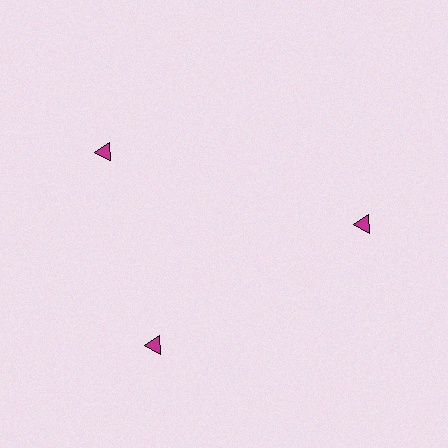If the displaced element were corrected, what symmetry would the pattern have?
It would have 3-fold rotational symmetry — the pattern would map onto itself every 120 degrees.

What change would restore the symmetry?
The symmetry would be restored by rotating it back into even spacing with its neighbors so that all 3 triangles sit at equal angles and equal distance from the center.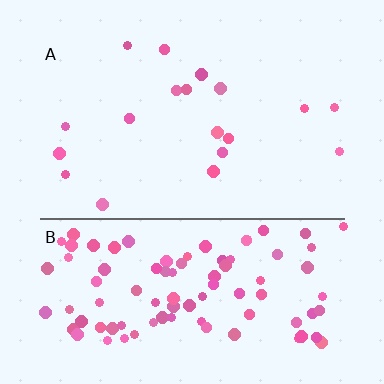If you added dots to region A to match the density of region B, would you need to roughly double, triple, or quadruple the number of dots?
Approximately quadruple.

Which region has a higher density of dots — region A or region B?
B (the bottom).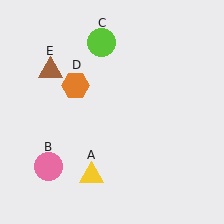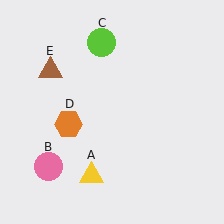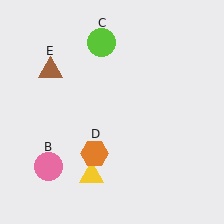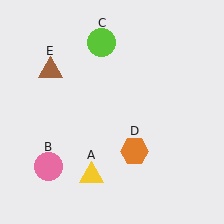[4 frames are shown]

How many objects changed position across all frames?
1 object changed position: orange hexagon (object D).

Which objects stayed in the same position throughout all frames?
Yellow triangle (object A) and pink circle (object B) and lime circle (object C) and brown triangle (object E) remained stationary.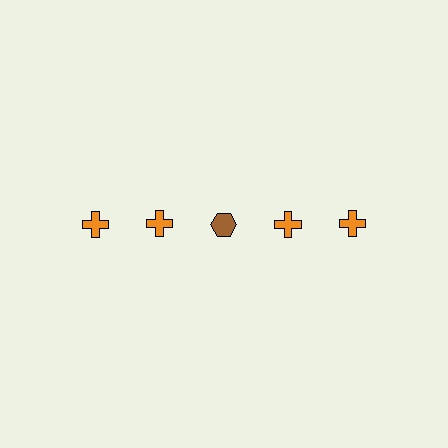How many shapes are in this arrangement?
There are 5 shapes arranged in a grid pattern.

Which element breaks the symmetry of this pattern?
The brown hexagon in the top row, center column breaks the symmetry. All other shapes are orange crosses.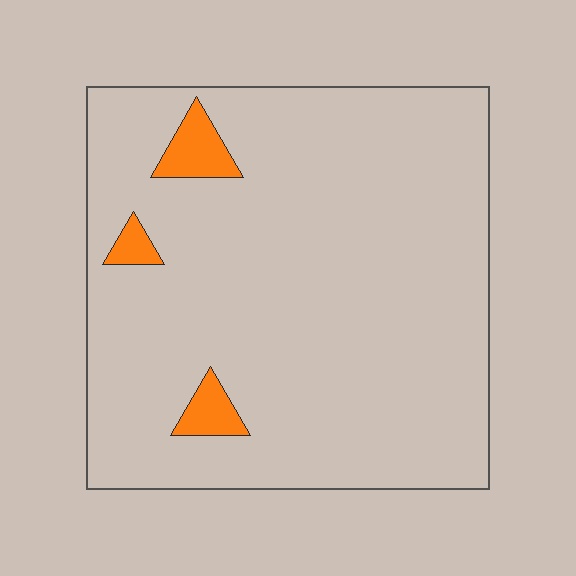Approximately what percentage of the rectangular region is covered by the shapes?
Approximately 5%.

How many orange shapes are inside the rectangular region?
3.